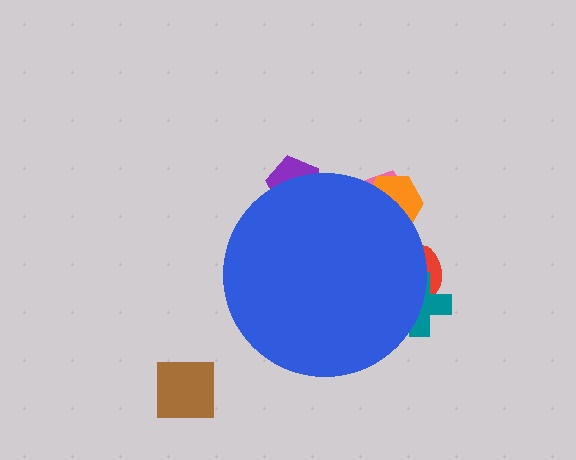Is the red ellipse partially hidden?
Yes, the red ellipse is partially hidden behind the blue circle.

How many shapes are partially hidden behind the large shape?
5 shapes are partially hidden.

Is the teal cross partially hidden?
Yes, the teal cross is partially hidden behind the blue circle.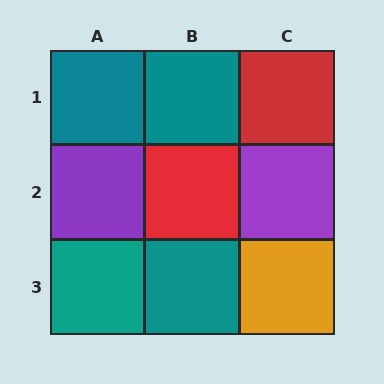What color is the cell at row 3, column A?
Teal.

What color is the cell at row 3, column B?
Teal.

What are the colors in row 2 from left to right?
Purple, red, purple.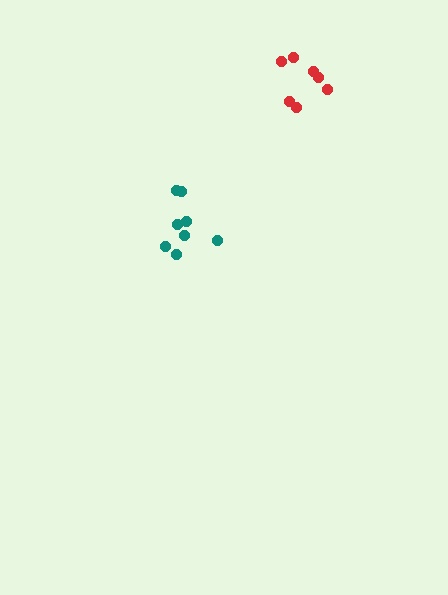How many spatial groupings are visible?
There are 2 spatial groupings.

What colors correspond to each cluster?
The clusters are colored: teal, red.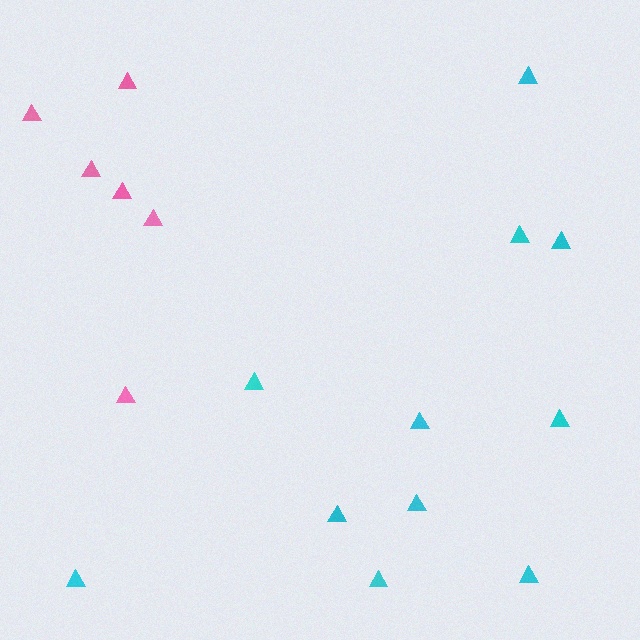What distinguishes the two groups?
There are 2 groups: one group of pink triangles (6) and one group of cyan triangles (11).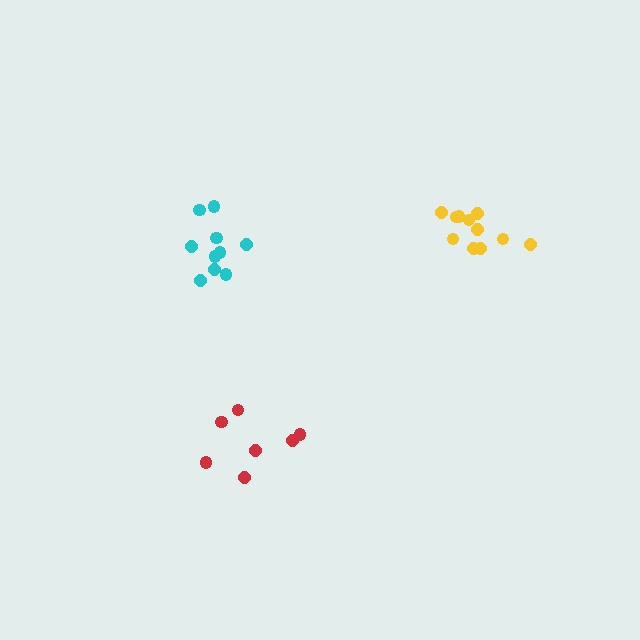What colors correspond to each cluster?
The clusters are colored: red, yellow, cyan.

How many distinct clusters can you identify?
There are 3 distinct clusters.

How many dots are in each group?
Group 1: 7 dots, Group 2: 11 dots, Group 3: 10 dots (28 total).